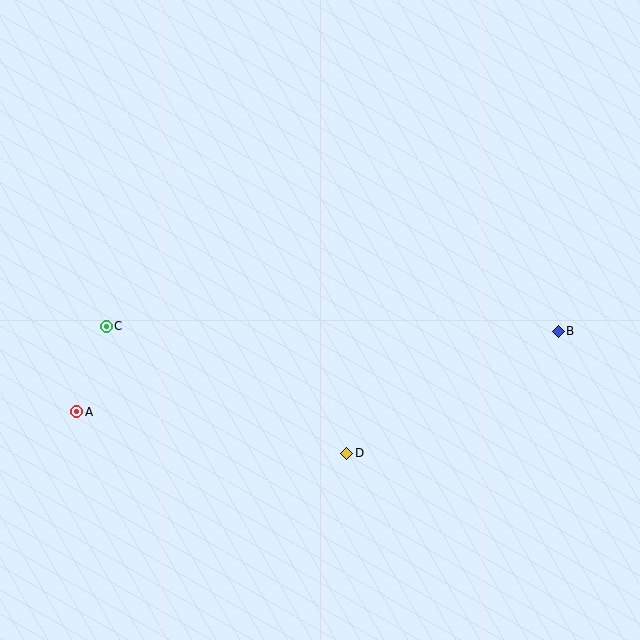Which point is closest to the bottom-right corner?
Point B is closest to the bottom-right corner.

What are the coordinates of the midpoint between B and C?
The midpoint between B and C is at (332, 329).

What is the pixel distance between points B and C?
The distance between B and C is 452 pixels.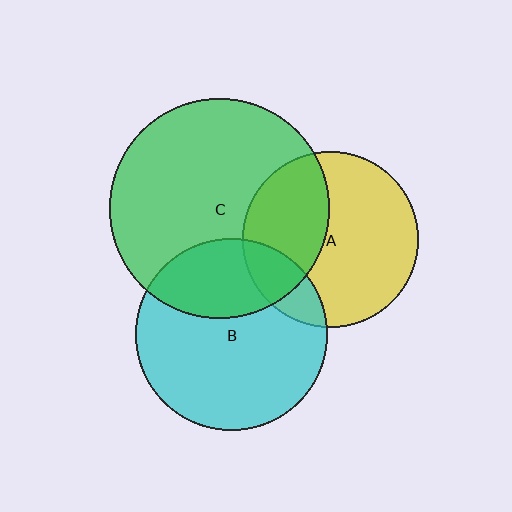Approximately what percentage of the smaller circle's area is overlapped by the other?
Approximately 30%.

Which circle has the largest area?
Circle C (green).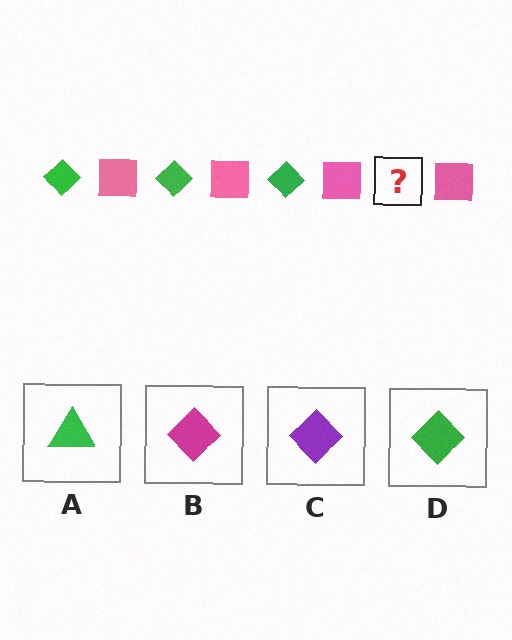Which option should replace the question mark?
Option D.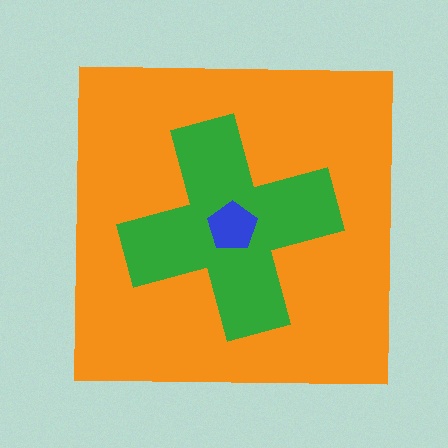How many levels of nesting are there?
3.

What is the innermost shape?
The blue pentagon.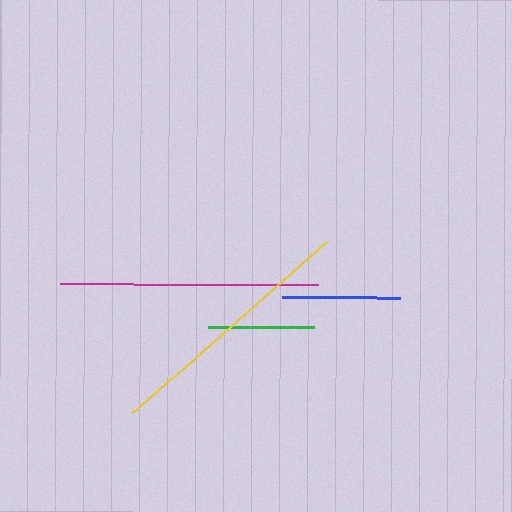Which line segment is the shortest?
The green line is the shortest at approximately 106 pixels.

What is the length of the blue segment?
The blue segment is approximately 118 pixels long.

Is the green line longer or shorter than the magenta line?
The magenta line is longer than the green line.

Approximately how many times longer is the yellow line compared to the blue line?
The yellow line is approximately 2.2 times the length of the blue line.